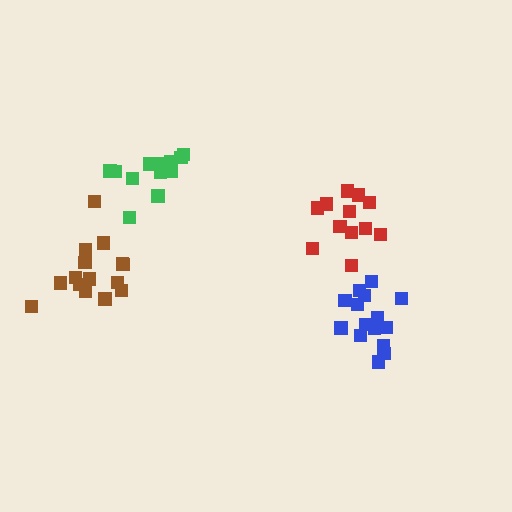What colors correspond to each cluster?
The clusters are colored: green, red, brown, blue.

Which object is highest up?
The green cluster is topmost.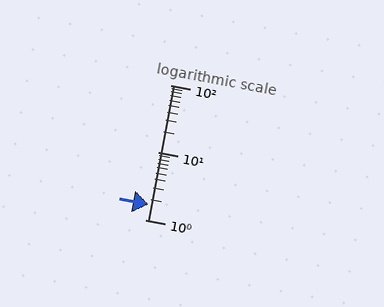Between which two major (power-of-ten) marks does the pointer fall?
The pointer is between 1 and 10.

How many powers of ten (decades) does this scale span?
The scale spans 2 decades, from 1 to 100.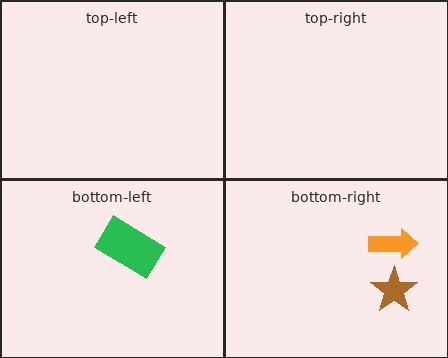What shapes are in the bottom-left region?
The green rectangle.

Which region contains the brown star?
The bottom-right region.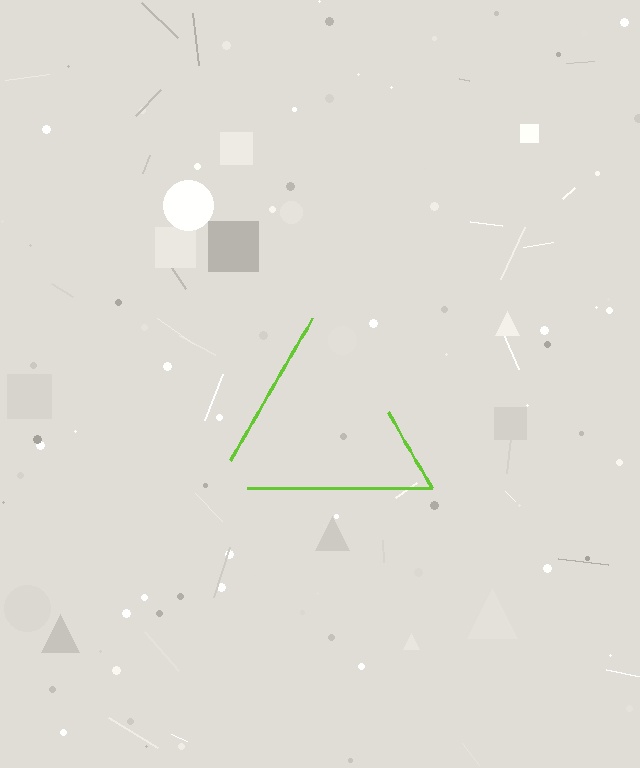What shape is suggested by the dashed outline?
The dashed outline suggests a triangle.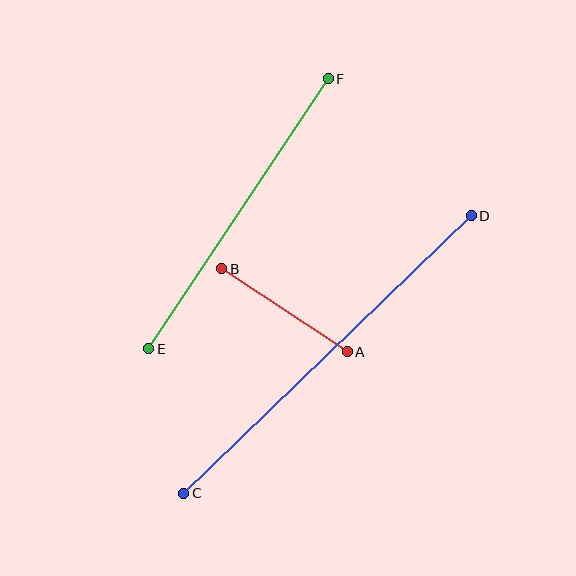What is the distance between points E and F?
The distance is approximately 324 pixels.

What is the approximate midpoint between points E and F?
The midpoint is at approximately (238, 214) pixels.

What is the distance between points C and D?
The distance is approximately 400 pixels.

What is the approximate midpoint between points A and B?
The midpoint is at approximately (284, 310) pixels.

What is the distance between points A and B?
The distance is approximately 151 pixels.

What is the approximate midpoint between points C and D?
The midpoint is at approximately (328, 355) pixels.